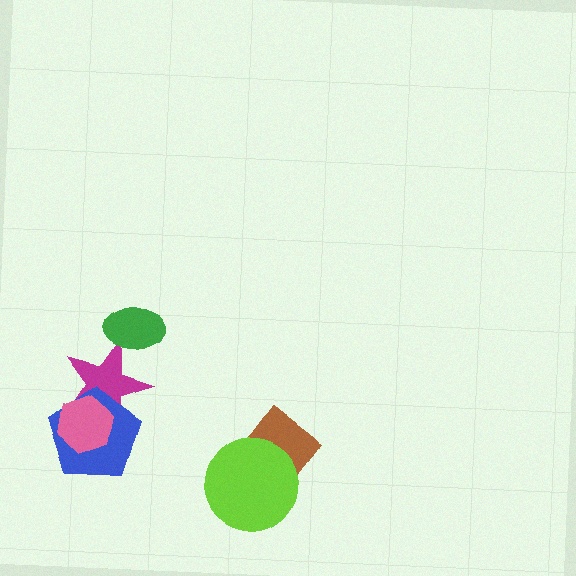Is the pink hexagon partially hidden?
No, no other shape covers it.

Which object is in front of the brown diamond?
The lime circle is in front of the brown diamond.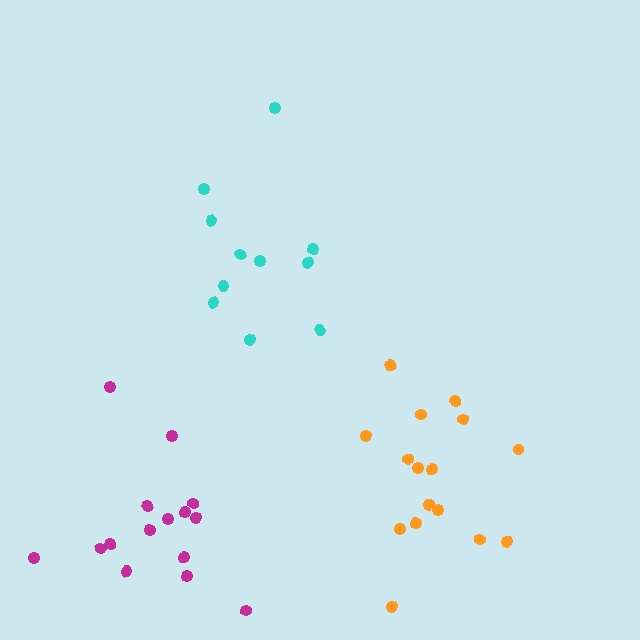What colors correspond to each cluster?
The clusters are colored: magenta, orange, cyan.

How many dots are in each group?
Group 1: 15 dots, Group 2: 16 dots, Group 3: 11 dots (42 total).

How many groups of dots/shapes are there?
There are 3 groups.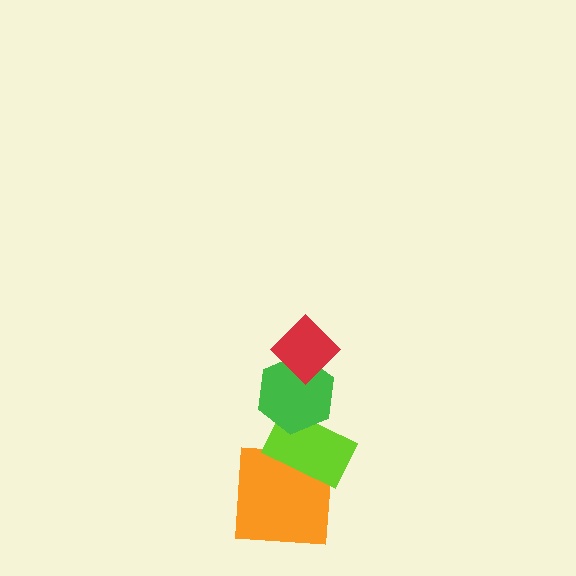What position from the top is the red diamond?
The red diamond is 1st from the top.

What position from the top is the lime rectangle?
The lime rectangle is 3rd from the top.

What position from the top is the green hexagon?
The green hexagon is 2nd from the top.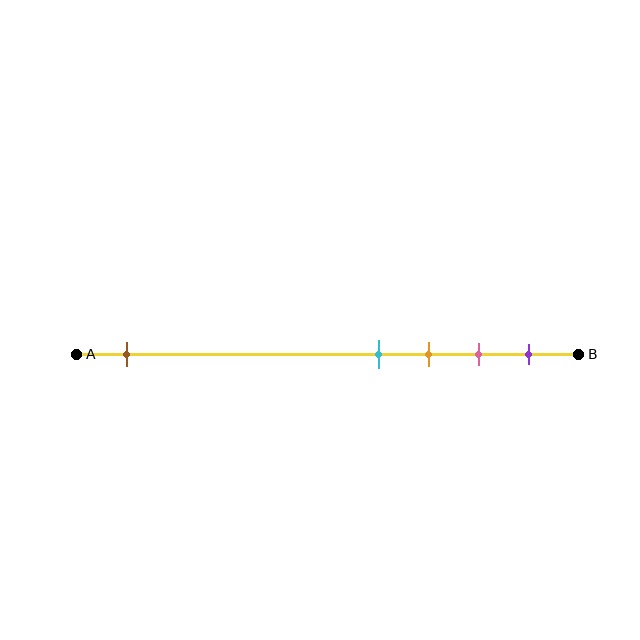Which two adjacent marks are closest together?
The cyan and orange marks are the closest adjacent pair.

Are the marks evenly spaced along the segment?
No, the marks are not evenly spaced.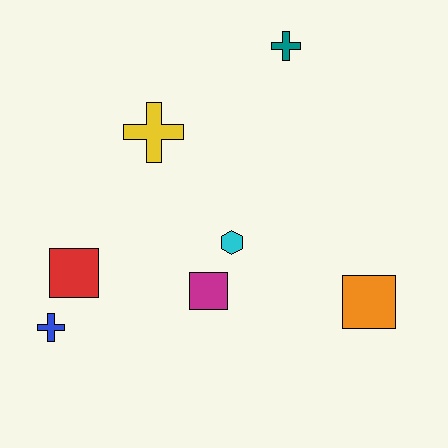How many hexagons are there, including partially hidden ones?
There is 1 hexagon.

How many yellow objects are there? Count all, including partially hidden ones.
There is 1 yellow object.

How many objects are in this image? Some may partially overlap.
There are 7 objects.